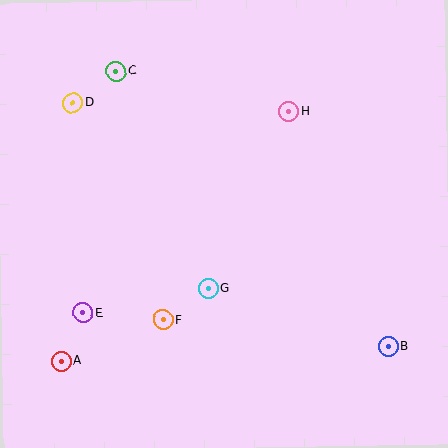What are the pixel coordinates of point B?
Point B is at (388, 346).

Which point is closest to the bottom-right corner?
Point B is closest to the bottom-right corner.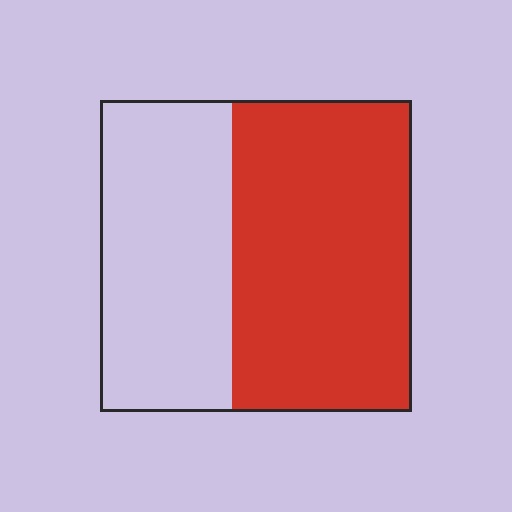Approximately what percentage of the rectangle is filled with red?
Approximately 60%.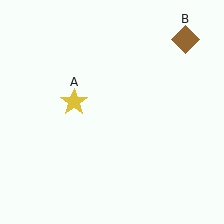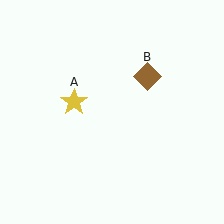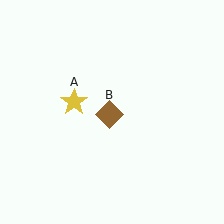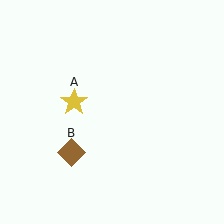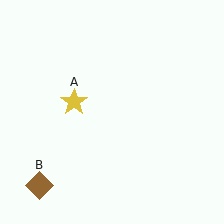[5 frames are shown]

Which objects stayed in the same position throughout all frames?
Yellow star (object A) remained stationary.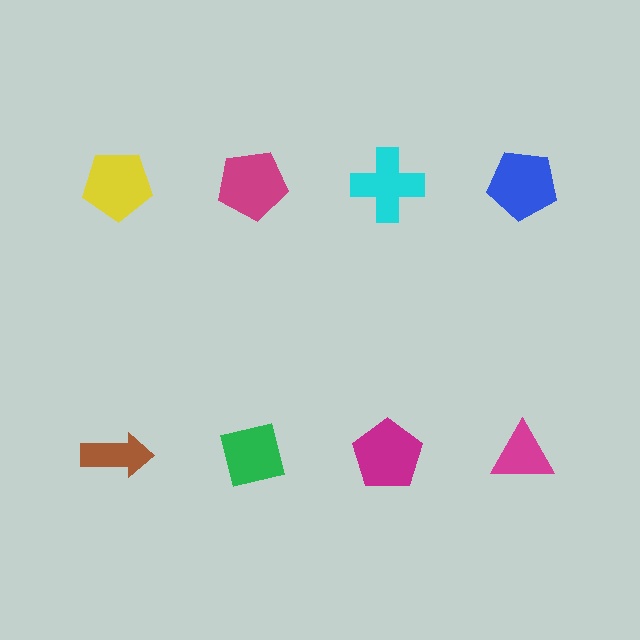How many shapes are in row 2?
4 shapes.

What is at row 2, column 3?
A magenta pentagon.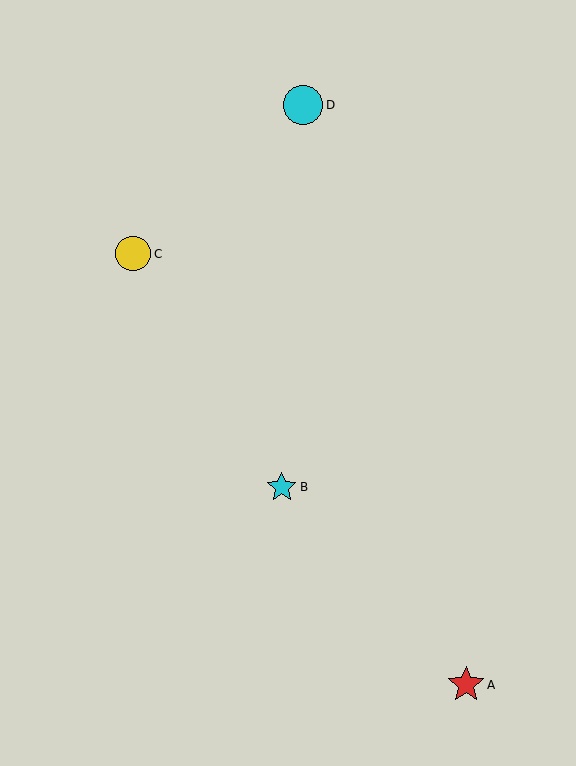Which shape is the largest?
The cyan circle (labeled D) is the largest.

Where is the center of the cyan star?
The center of the cyan star is at (282, 487).